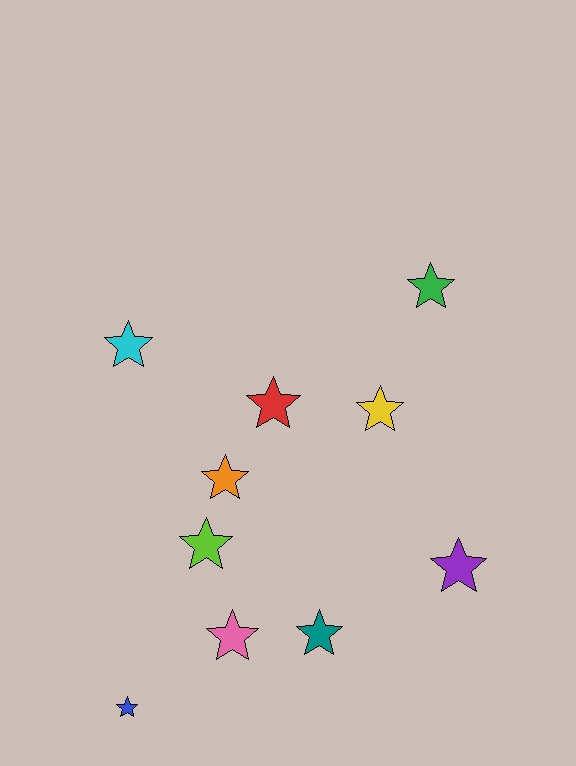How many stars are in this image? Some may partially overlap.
There are 10 stars.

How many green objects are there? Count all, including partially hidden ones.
There is 1 green object.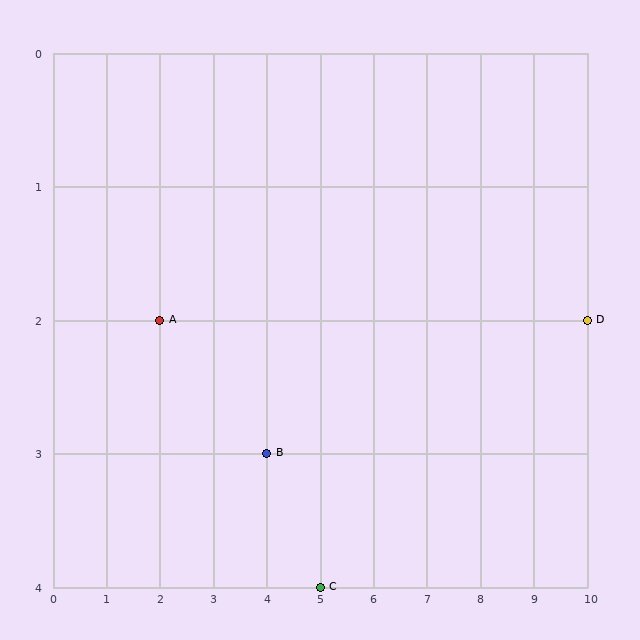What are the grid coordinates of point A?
Point A is at grid coordinates (2, 2).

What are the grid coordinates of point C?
Point C is at grid coordinates (5, 4).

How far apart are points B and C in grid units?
Points B and C are 1 column and 1 row apart (about 1.4 grid units diagonally).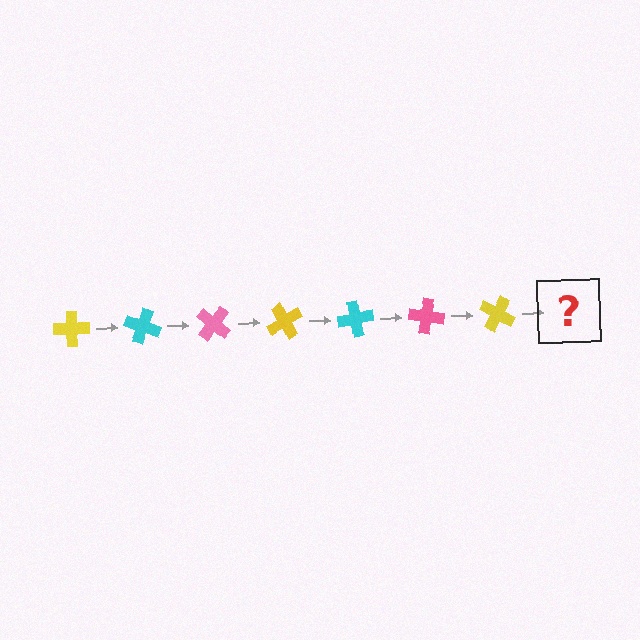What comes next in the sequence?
The next element should be a cyan cross, rotated 140 degrees from the start.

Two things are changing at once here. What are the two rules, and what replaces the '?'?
The two rules are that it rotates 20 degrees each step and the color cycles through yellow, cyan, and pink. The '?' should be a cyan cross, rotated 140 degrees from the start.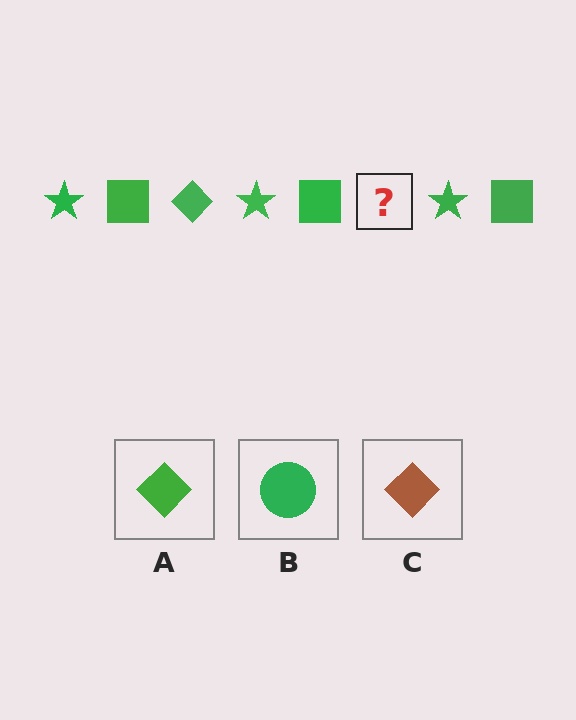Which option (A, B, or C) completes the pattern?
A.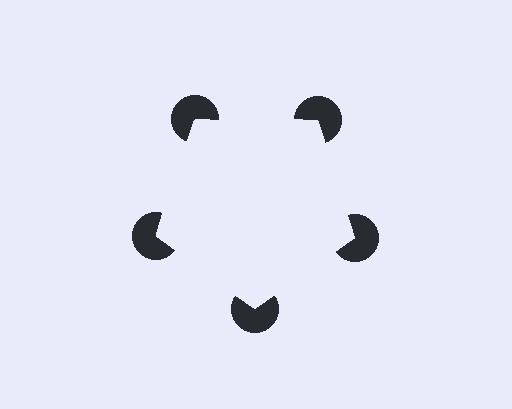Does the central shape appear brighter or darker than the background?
It typically appears slightly brighter than the background, even though no actual brightness change is drawn.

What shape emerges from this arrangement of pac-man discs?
An illusory pentagon — its edges are inferred from the aligned wedge cuts in the pac-man discs, not physically drawn.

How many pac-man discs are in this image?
There are 5 — one at each vertex of the illusory pentagon.